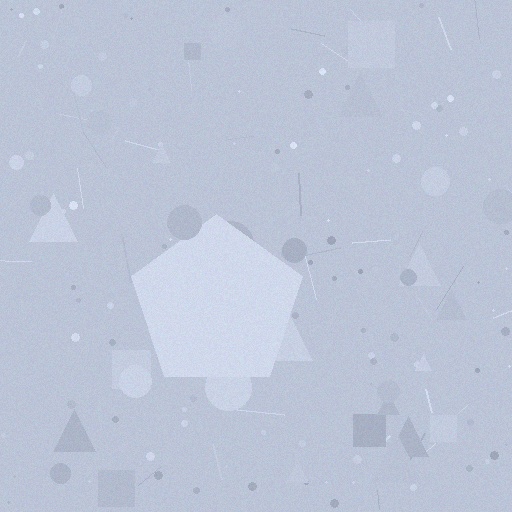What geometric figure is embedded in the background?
A pentagon is embedded in the background.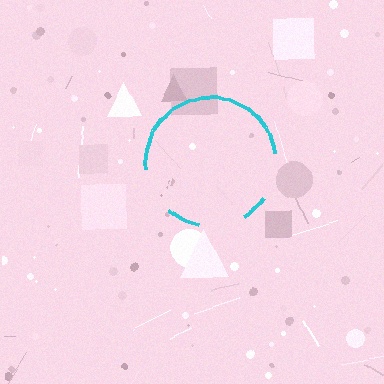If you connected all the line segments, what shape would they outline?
They would outline a circle.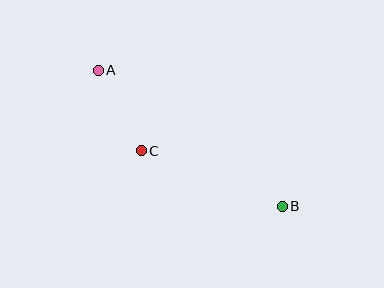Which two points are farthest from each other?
Points A and B are farthest from each other.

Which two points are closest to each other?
Points A and C are closest to each other.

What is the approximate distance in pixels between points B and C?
The distance between B and C is approximately 151 pixels.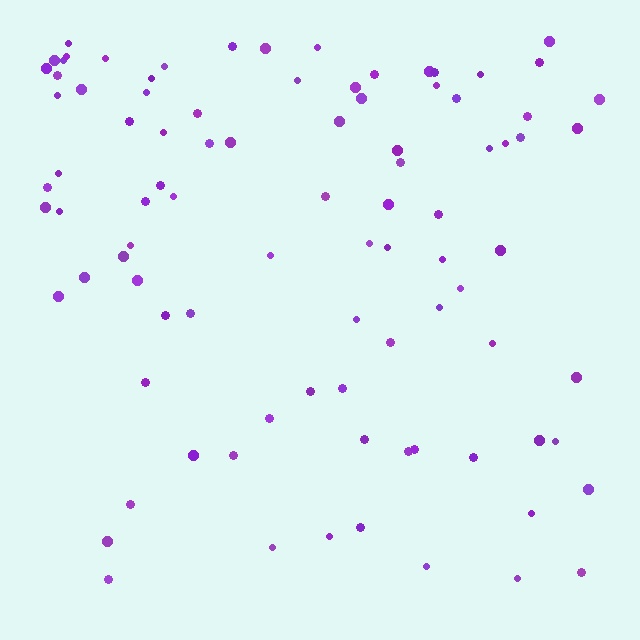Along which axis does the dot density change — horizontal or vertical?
Vertical.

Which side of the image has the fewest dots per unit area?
The bottom.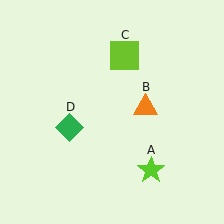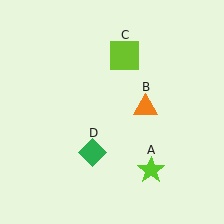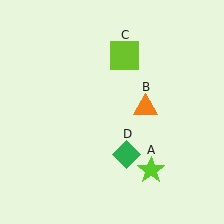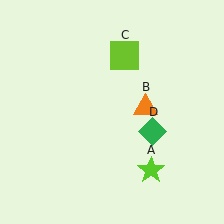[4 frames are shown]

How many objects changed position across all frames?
1 object changed position: green diamond (object D).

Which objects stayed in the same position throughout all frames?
Lime star (object A) and orange triangle (object B) and lime square (object C) remained stationary.